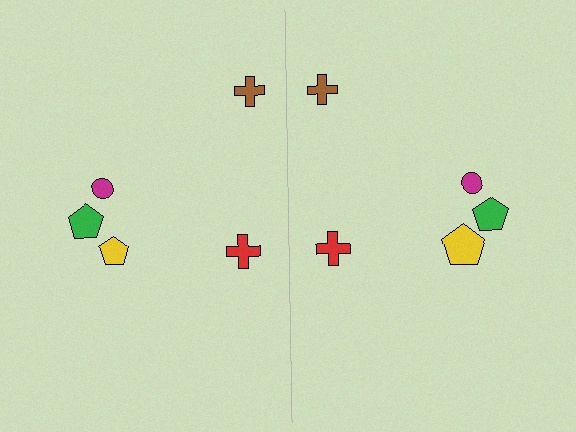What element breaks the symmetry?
The yellow pentagon on the right side has a different size than its mirror counterpart.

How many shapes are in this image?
There are 10 shapes in this image.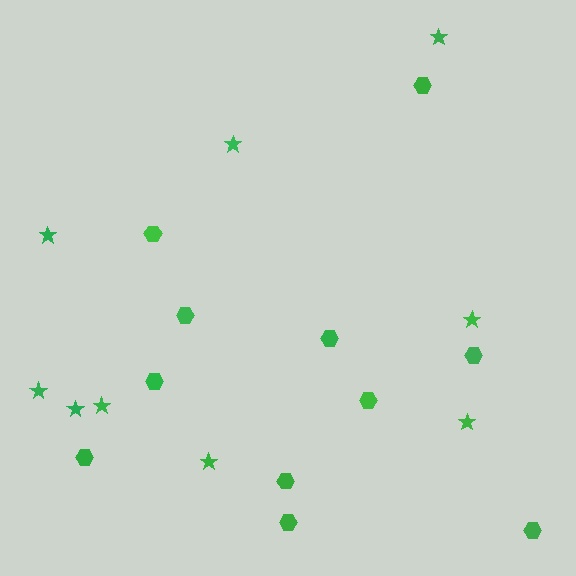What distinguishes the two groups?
There are 2 groups: one group of hexagons (11) and one group of stars (9).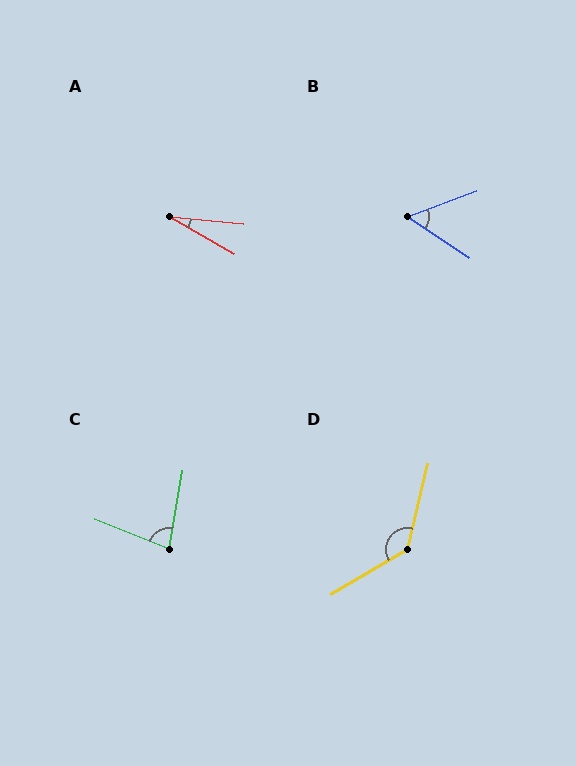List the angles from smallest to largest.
A (24°), B (55°), C (78°), D (134°).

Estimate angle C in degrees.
Approximately 78 degrees.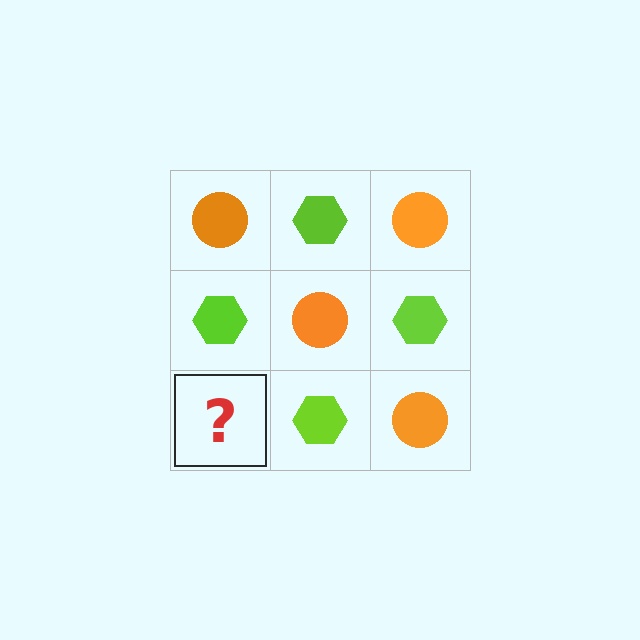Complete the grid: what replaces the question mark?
The question mark should be replaced with an orange circle.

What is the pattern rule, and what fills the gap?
The rule is that it alternates orange circle and lime hexagon in a checkerboard pattern. The gap should be filled with an orange circle.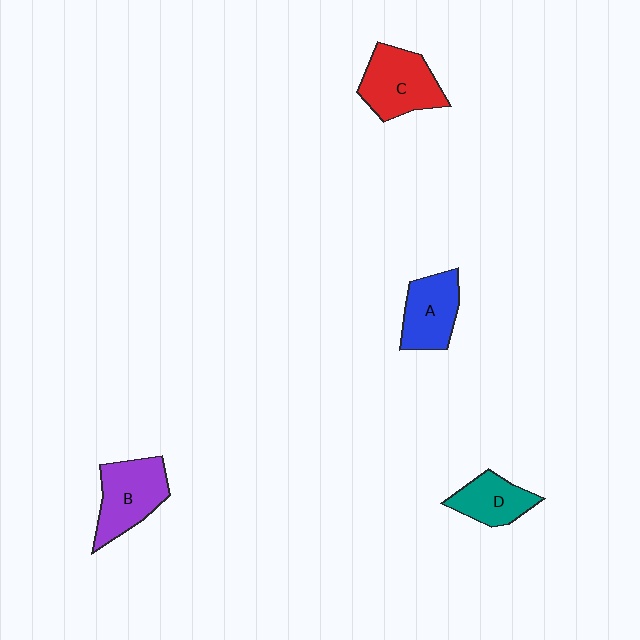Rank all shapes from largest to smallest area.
From largest to smallest: C (red), B (purple), A (blue), D (teal).